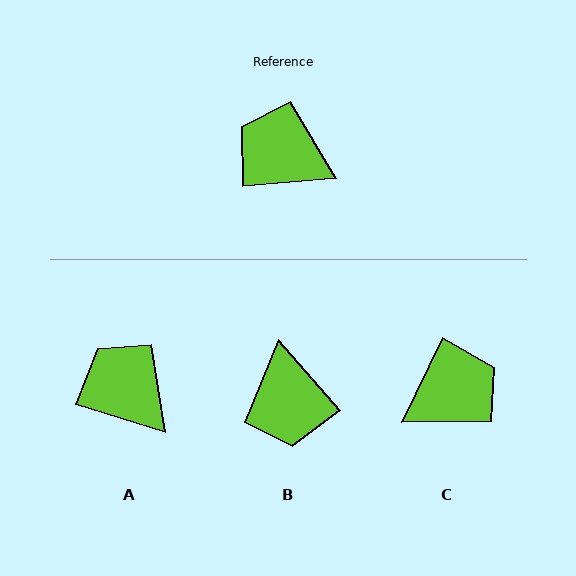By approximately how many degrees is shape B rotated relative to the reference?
Approximately 126 degrees counter-clockwise.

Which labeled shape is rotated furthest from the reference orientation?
B, about 126 degrees away.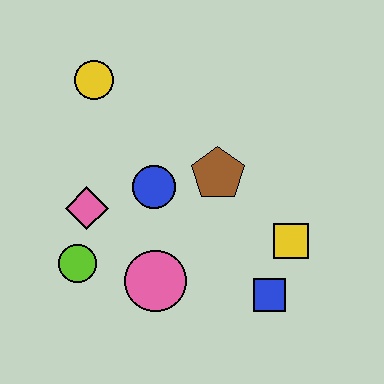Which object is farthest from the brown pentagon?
The lime circle is farthest from the brown pentagon.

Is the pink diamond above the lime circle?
Yes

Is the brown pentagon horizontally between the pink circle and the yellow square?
Yes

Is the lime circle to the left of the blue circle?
Yes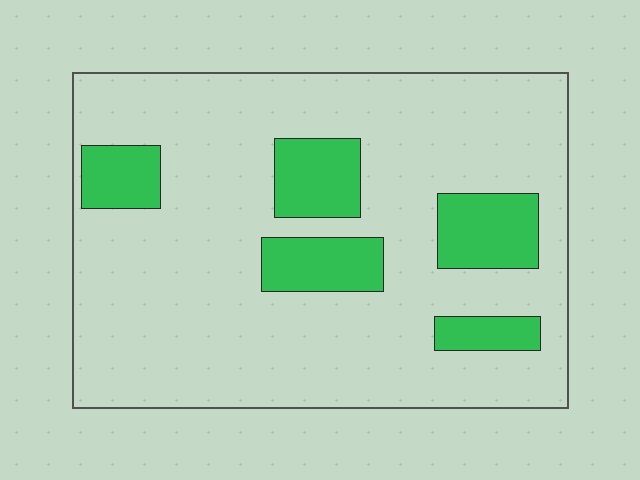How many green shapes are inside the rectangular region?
5.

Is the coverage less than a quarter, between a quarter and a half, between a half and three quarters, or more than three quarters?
Less than a quarter.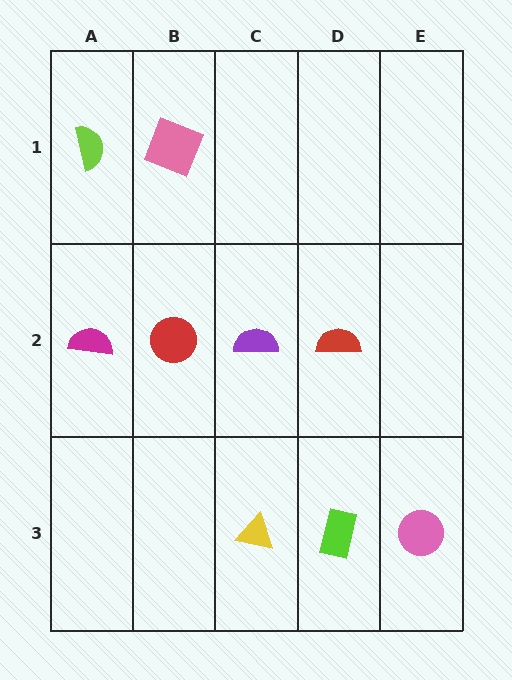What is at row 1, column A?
A lime semicircle.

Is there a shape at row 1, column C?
No, that cell is empty.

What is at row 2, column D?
A red semicircle.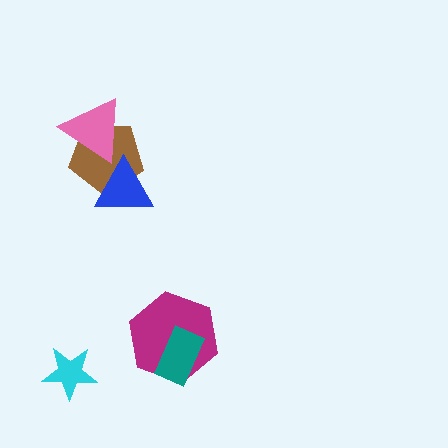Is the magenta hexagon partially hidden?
Yes, it is partially covered by another shape.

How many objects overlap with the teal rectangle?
1 object overlaps with the teal rectangle.